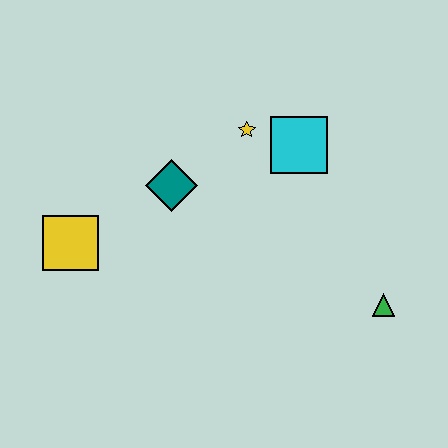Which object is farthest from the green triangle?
The yellow square is farthest from the green triangle.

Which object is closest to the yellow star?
The cyan square is closest to the yellow star.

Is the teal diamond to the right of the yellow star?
No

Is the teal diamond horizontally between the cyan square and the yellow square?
Yes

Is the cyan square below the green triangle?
No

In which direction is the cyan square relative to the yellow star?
The cyan square is to the right of the yellow star.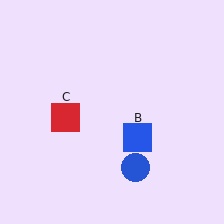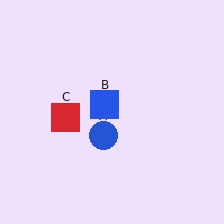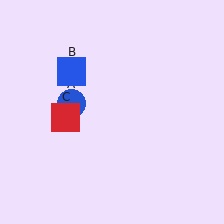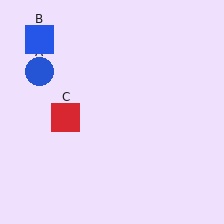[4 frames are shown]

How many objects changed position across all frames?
2 objects changed position: blue circle (object A), blue square (object B).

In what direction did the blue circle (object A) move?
The blue circle (object A) moved up and to the left.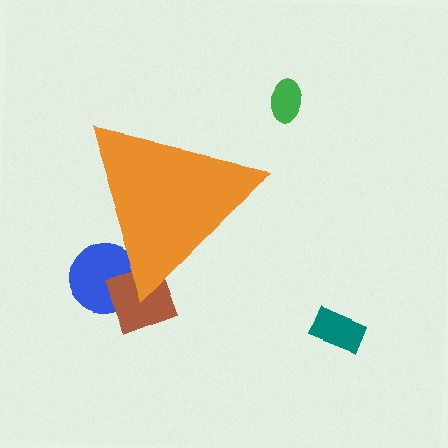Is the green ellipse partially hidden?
No, the green ellipse is fully visible.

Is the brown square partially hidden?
Yes, the brown square is partially hidden behind the orange triangle.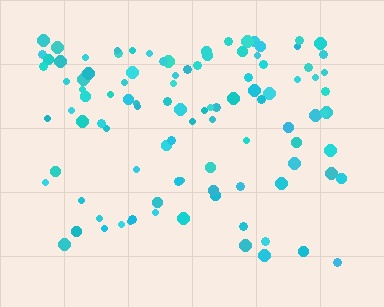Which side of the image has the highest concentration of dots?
The top.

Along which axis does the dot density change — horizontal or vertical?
Vertical.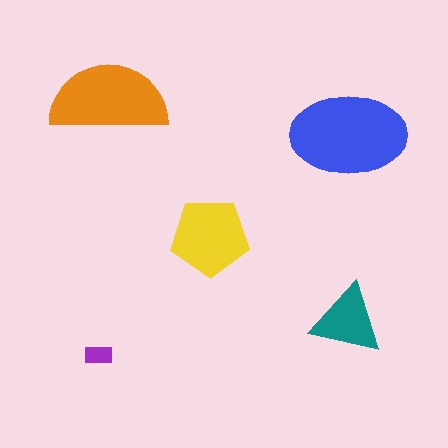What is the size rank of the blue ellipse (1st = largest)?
1st.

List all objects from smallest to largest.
The purple rectangle, the teal triangle, the yellow pentagon, the orange semicircle, the blue ellipse.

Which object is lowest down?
The purple rectangle is bottommost.